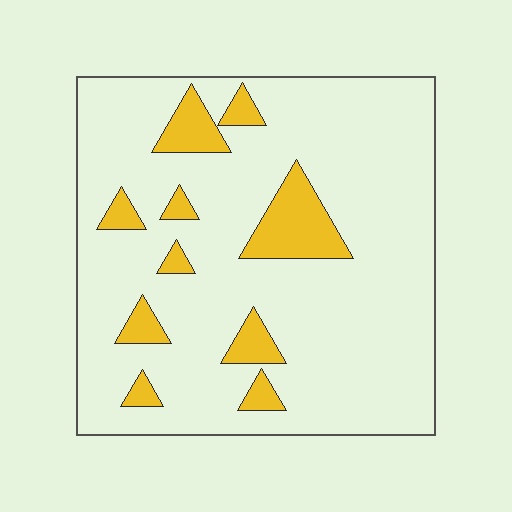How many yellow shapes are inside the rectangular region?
10.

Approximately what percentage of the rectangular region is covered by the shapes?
Approximately 15%.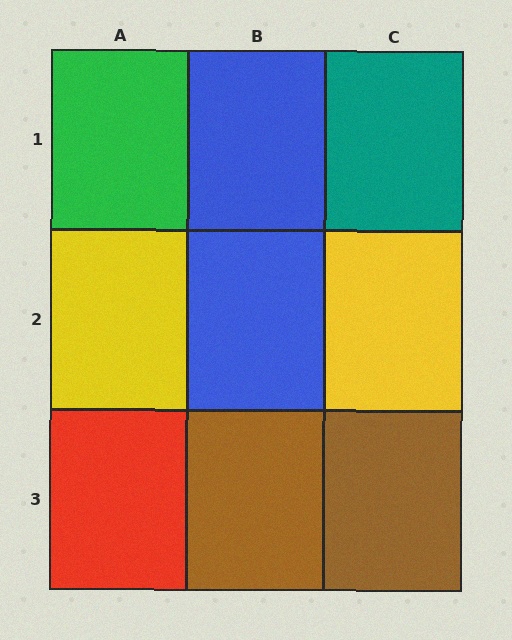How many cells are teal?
1 cell is teal.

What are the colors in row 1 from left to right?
Green, blue, teal.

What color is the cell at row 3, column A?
Red.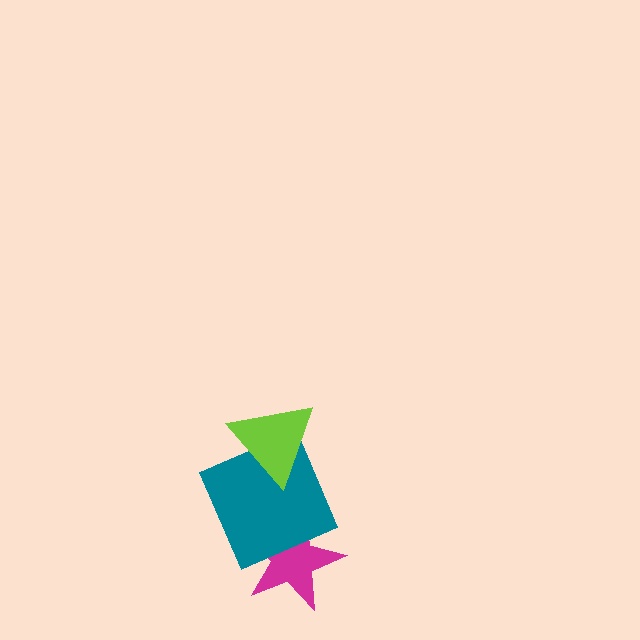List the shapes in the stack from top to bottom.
From top to bottom: the lime triangle, the teal square, the magenta star.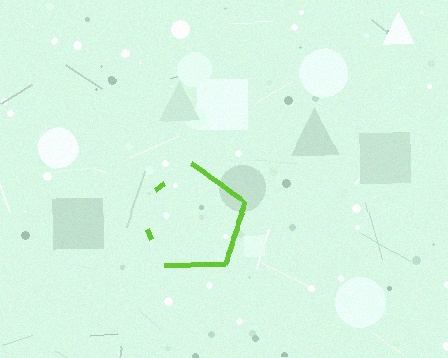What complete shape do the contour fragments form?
The contour fragments form a pentagon.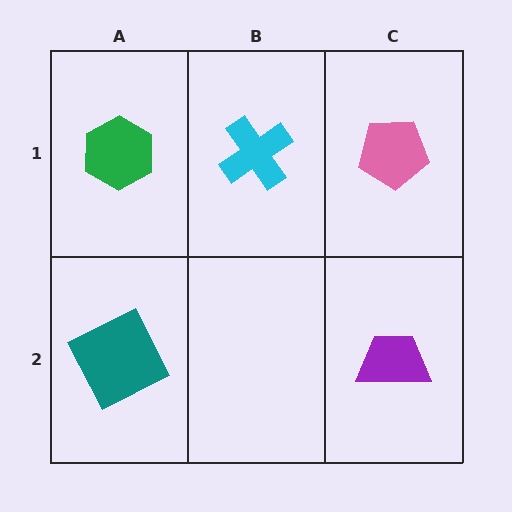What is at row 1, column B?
A cyan cross.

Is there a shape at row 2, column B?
No, that cell is empty.